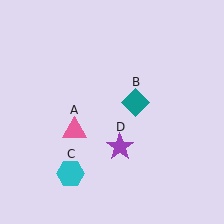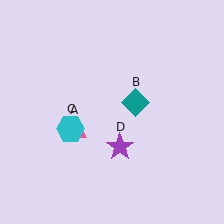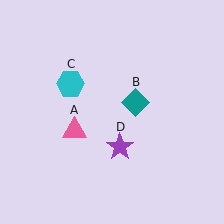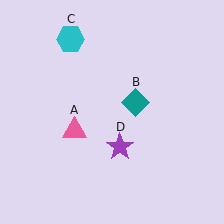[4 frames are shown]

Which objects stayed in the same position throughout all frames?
Pink triangle (object A) and teal diamond (object B) and purple star (object D) remained stationary.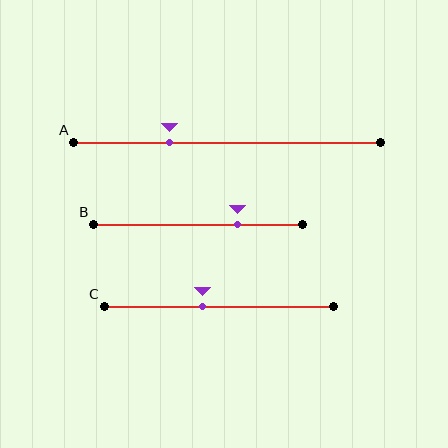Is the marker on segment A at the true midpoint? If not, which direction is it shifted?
No, the marker on segment A is shifted to the left by about 19% of the segment length.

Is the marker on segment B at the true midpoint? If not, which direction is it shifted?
No, the marker on segment B is shifted to the right by about 19% of the segment length.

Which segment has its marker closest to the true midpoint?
Segment C has its marker closest to the true midpoint.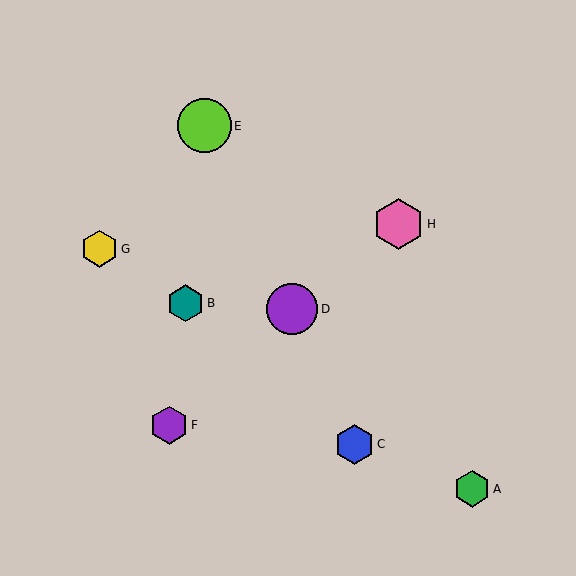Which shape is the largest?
The lime circle (labeled E) is the largest.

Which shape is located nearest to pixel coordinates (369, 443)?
The blue hexagon (labeled C) at (354, 444) is nearest to that location.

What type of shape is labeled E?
Shape E is a lime circle.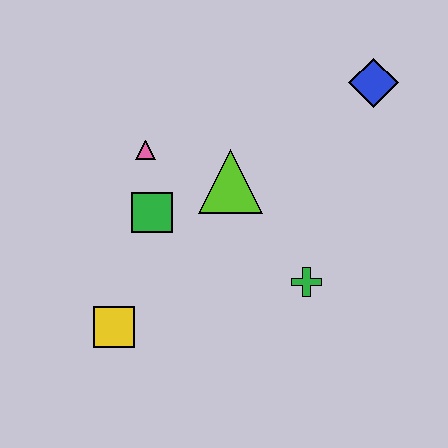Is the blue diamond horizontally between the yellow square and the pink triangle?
No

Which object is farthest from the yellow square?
The blue diamond is farthest from the yellow square.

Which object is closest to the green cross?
The lime triangle is closest to the green cross.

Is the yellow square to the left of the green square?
Yes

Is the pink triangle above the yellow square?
Yes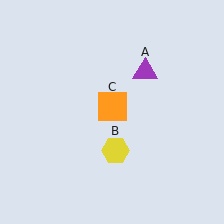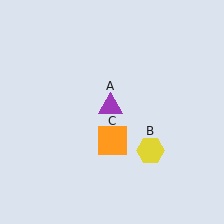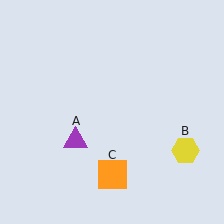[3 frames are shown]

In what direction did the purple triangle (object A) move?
The purple triangle (object A) moved down and to the left.